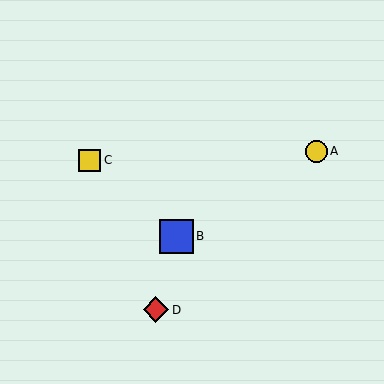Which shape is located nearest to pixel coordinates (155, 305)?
The red diamond (labeled D) at (156, 310) is nearest to that location.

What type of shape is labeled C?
Shape C is a yellow square.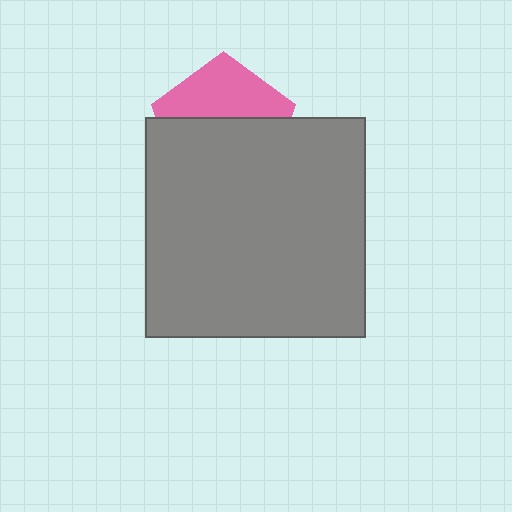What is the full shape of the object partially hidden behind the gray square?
The partially hidden object is a pink pentagon.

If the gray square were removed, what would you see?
You would see the complete pink pentagon.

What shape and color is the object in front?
The object in front is a gray square.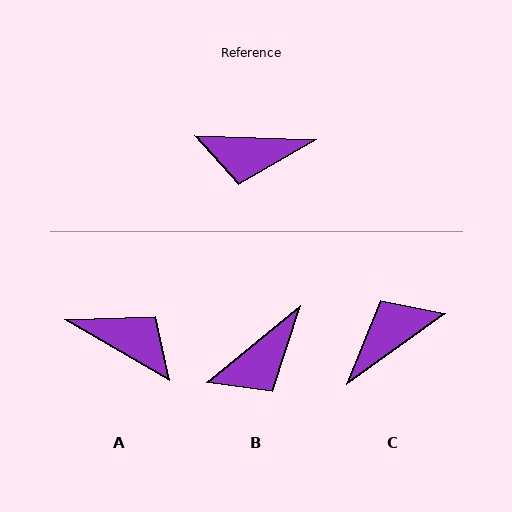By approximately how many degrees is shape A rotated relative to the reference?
Approximately 152 degrees counter-clockwise.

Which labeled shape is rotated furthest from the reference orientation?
A, about 152 degrees away.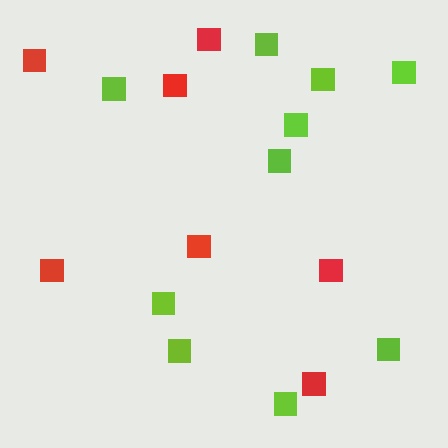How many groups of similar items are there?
There are 2 groups: one group of red squares (7) and one group of lime squares (10).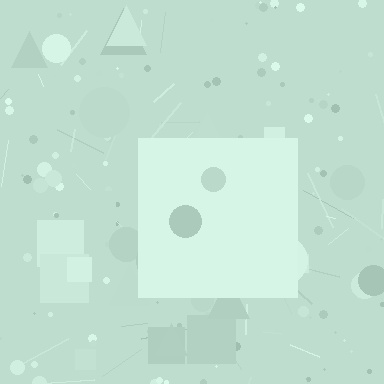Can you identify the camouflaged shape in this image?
The camouflaged shape is a square.